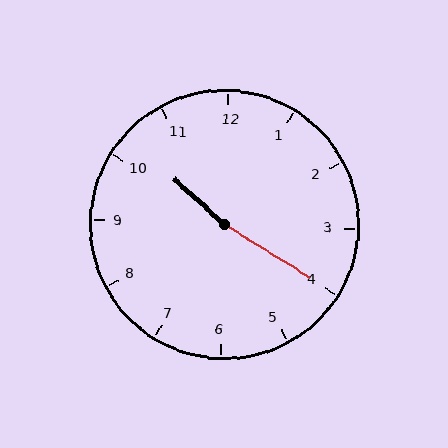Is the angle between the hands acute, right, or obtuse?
It is obtuse.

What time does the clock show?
10:20.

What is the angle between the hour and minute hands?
Approximately 170 degrees.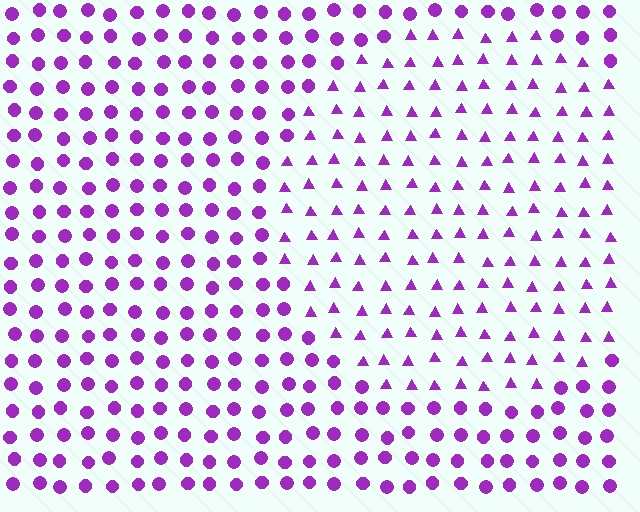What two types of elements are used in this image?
The image uses triangles inside the circle region and circles outside it.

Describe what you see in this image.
The image is filled with small purple elements arranged in a uniform grid. A circle-shaped region contains triangles, while the surrounding area contains circles. The boundary is defined purely by the change in element shape.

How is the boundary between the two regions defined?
The boundary is defined by a change in element shape: triangles inside vs. circles outside. All elements share the same color and spacing.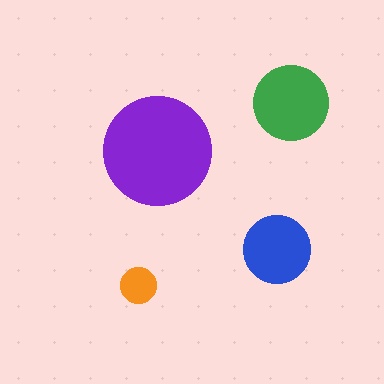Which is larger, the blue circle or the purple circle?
The purple one.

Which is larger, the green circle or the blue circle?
The green one.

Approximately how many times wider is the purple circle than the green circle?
About 1.5 times wider.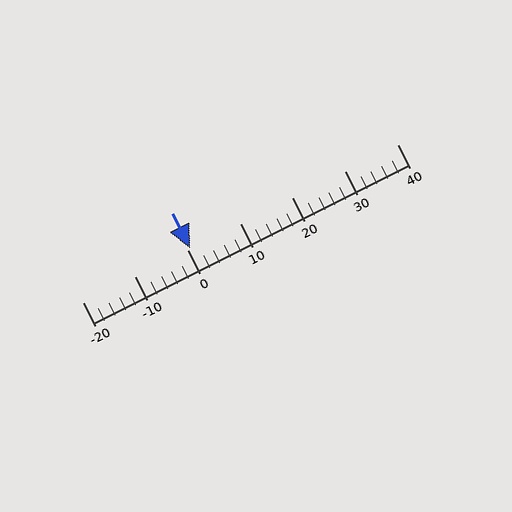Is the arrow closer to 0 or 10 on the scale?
The arrow is closer to 0.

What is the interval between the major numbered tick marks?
The major tick marks are spaced 10 units apart.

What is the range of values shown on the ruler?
The ruler shows values from -20 to 40.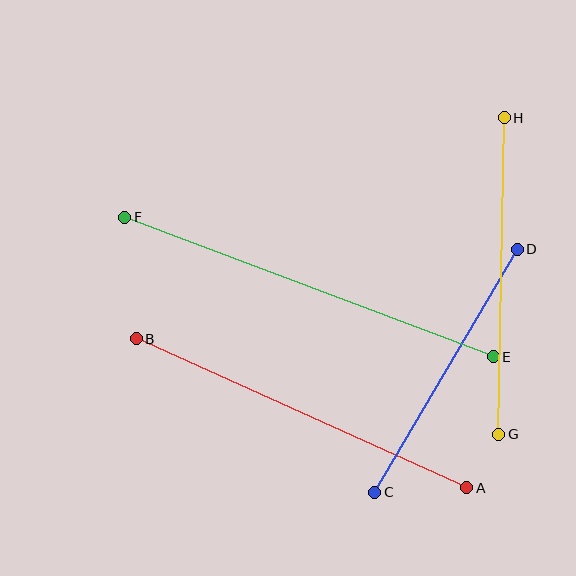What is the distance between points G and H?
The distance is approximately 316 pixels.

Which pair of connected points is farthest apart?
Points E and F are farthest apart.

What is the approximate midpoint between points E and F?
The midpoint is at approximately (309, 287) pixels.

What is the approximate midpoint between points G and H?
The midpoint is at approximately (501, 276) pixels.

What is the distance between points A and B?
The distance is approximately 363 pixels.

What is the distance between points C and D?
The distance is approximately 282 pixels.